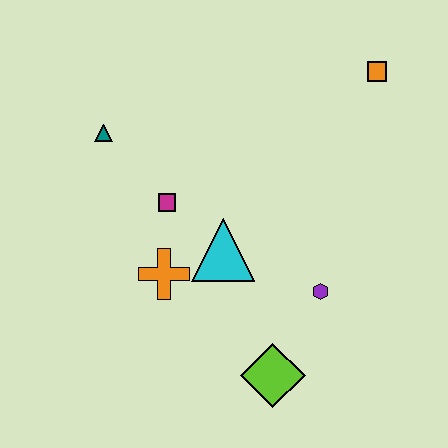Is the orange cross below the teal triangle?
Yes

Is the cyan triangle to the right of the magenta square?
Yes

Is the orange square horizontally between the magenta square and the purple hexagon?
No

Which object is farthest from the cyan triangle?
The orange square is farthest from the cyan triangle.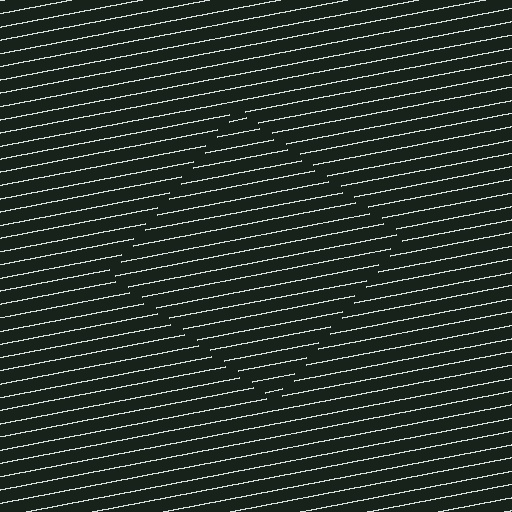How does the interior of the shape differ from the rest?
The interior of the shape contains the same grating, shifted by half a period — the contour is defined by the phase discontinuity where line-ends from the inner and outer gratings abut.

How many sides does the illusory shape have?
4 sides — the line-ends trace a square.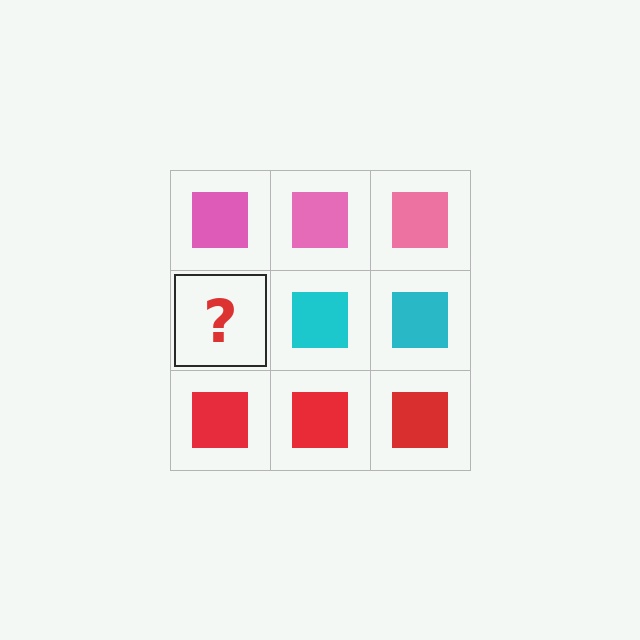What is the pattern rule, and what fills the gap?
The rule is that each row has a consistent color. The gap should be filled with a cyan square.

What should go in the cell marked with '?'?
The missing cell should contain a cyan square.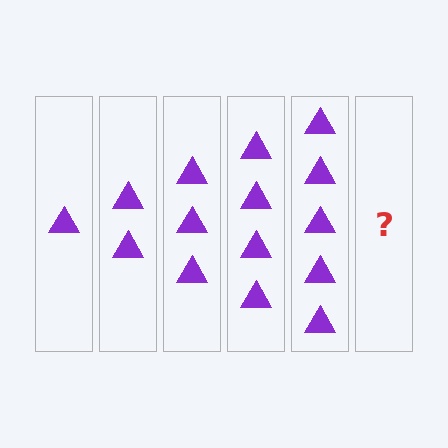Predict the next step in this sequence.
The next step is 6 triangles.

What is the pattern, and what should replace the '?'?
The pattern is that each step adds one more triangle. The '?' should be 6 triangles.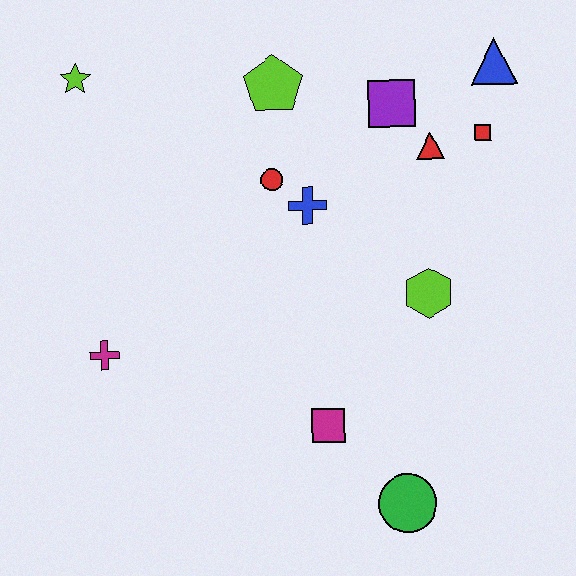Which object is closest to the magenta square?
The green circle is closest to the magenta square.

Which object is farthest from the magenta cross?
The blue triangle is farthest from the magenta cross.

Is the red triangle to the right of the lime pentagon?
Yes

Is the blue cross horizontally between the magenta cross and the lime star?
No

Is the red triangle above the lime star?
No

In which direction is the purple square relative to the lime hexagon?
The purple square is above the lime hexagon.